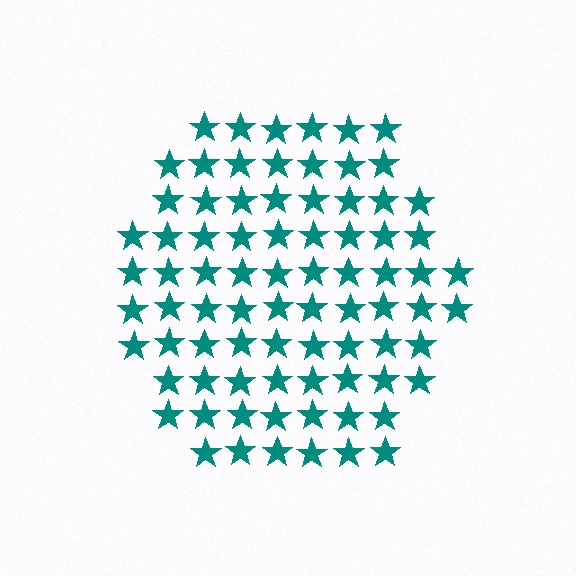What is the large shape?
The large shape is a hexagon.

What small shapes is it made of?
It is made of small stars.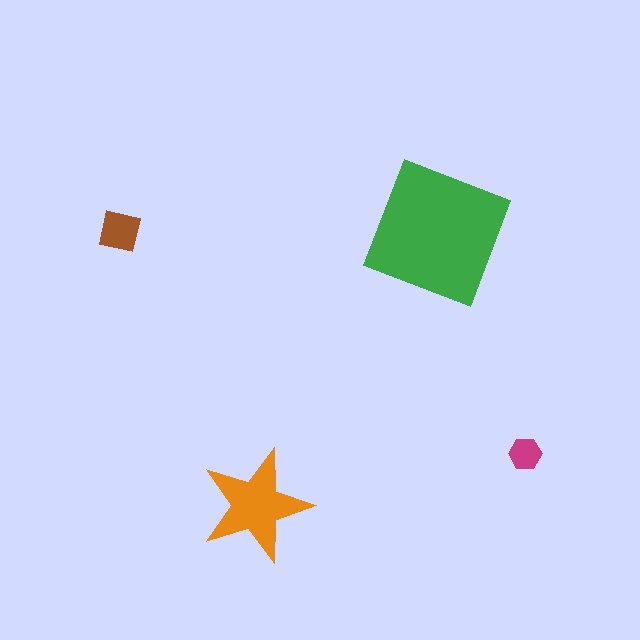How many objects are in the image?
There are 4 objects in the image.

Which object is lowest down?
The orange star is bottommost.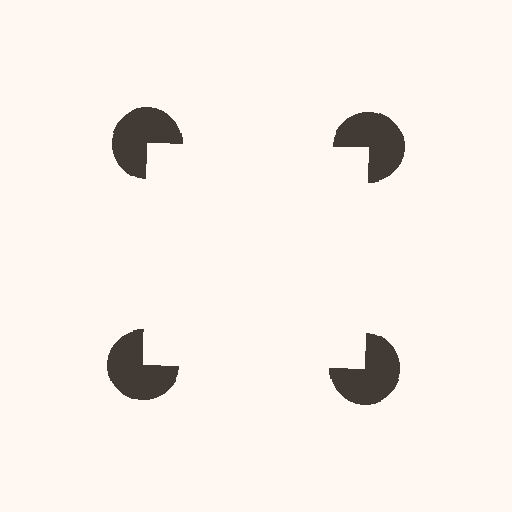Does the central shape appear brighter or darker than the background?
It typically appears slightly brighter than the background, even though no actual brightness change is drawn.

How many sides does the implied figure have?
4 sides.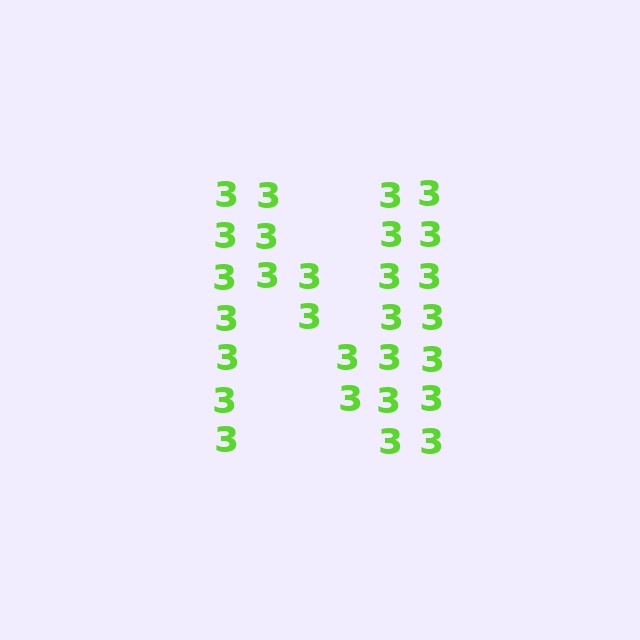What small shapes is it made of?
It is made of small digit 3's.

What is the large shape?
The large shape is the letter N.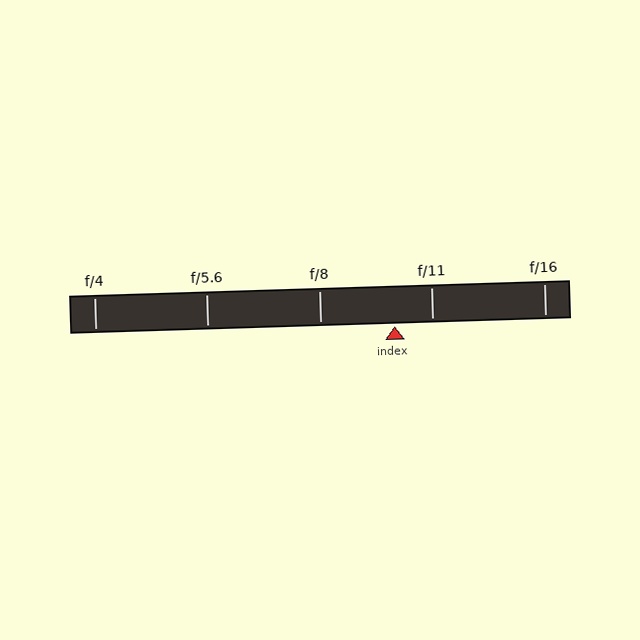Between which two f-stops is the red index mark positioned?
The index mark is between f/8 and f/11.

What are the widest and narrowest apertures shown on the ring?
The widest aperture shown is f/4 and the narrowest is f/16.